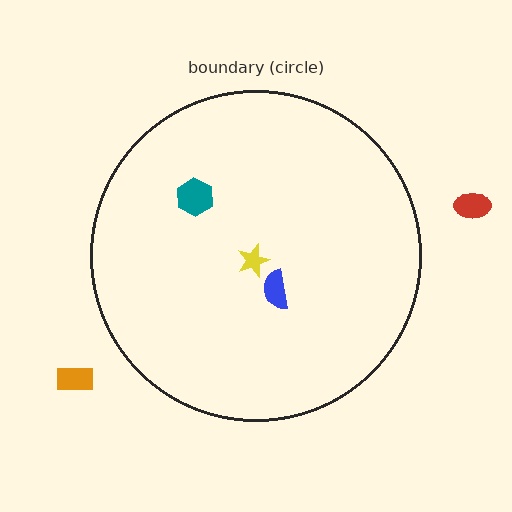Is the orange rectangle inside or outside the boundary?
Outside.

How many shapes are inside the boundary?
3 inside, 2 outside.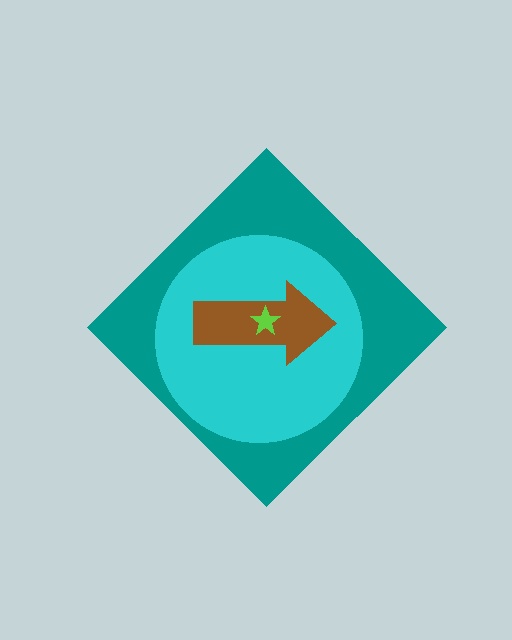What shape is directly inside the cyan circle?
The brown arrow.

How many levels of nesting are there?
4.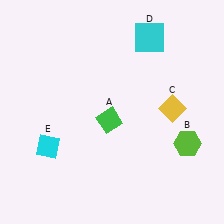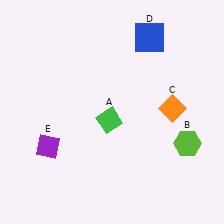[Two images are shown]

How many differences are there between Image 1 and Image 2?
There are 3 differences between the two images.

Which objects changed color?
C changed from yellow to orange. D changed from cyan to blue. E changed from cyan to purple.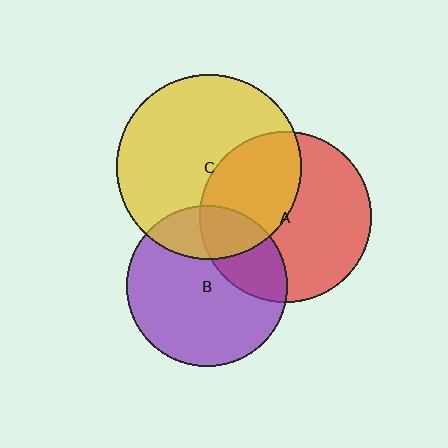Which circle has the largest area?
Circle C (yellow).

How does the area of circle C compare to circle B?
Approximately 1.3 times.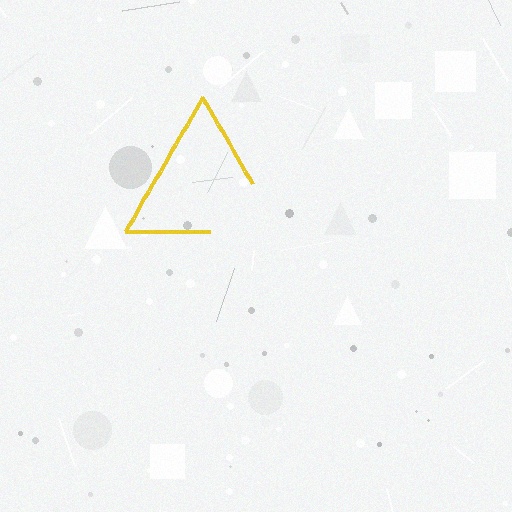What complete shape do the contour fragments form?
The contour fragments form a triangle.